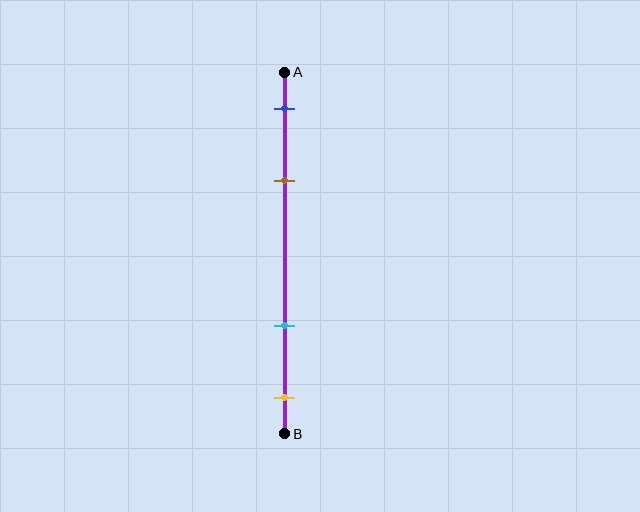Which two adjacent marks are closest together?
The blue and brown marks are the closest adjacent pair.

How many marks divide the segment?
There are 4 marks dividing the segment.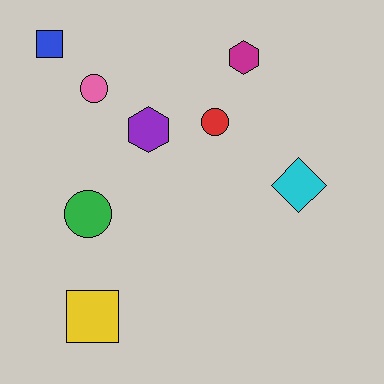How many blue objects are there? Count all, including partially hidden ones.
There is 1 blue object.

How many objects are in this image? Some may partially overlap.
There are 8 objects.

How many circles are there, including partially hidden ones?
There are 3 circles.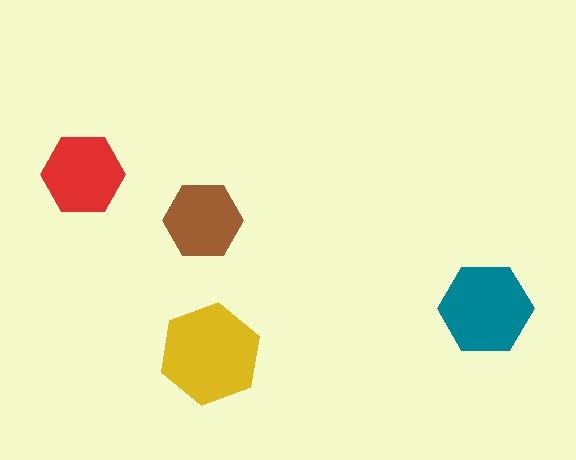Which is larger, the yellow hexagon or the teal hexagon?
The yellow one.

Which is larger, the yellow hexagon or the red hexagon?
The yellow one.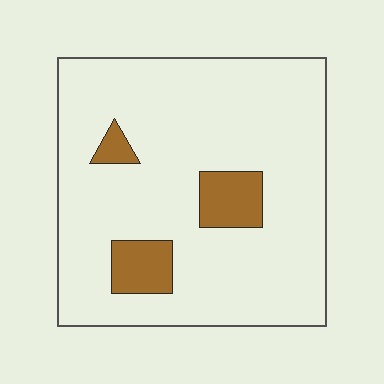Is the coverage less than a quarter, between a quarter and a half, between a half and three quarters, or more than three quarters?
Less than a quarter.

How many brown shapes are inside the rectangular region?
3.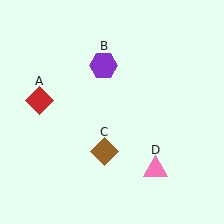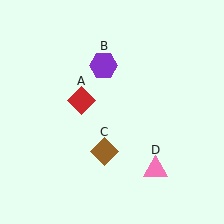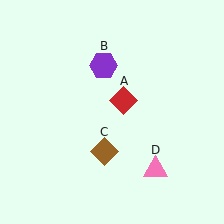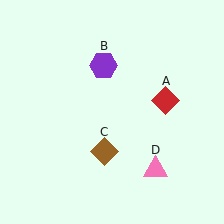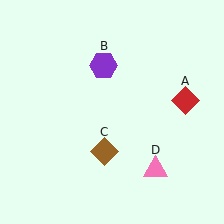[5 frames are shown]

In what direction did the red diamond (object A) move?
The red diamond (object A) moved right.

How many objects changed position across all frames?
1 object changed position: red diamond (object A).